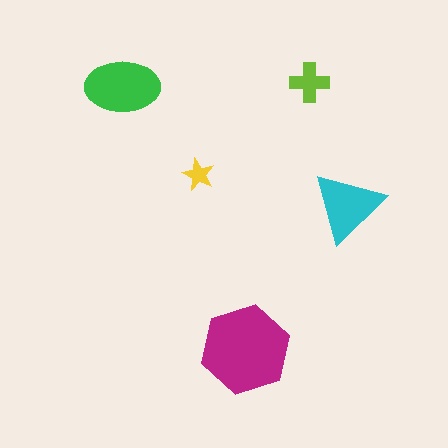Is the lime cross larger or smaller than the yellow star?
Larger.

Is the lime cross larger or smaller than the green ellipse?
Smaller.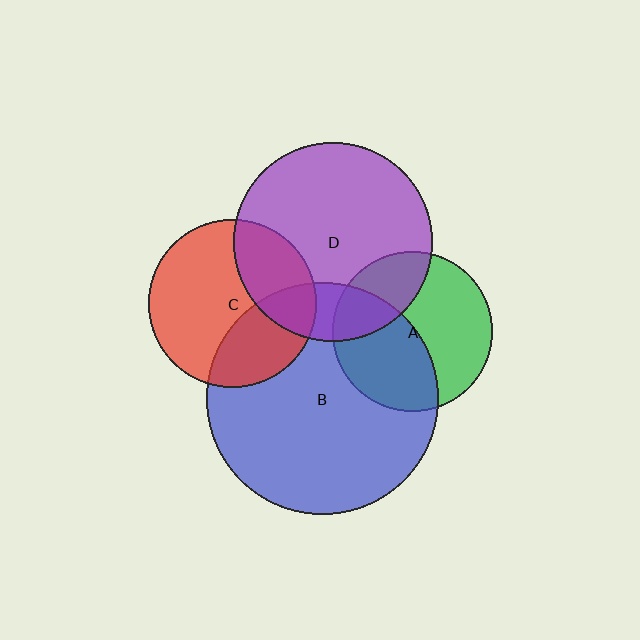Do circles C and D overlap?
Yes.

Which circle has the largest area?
Circle B (blue).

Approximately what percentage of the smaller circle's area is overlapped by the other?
Approximately 30%.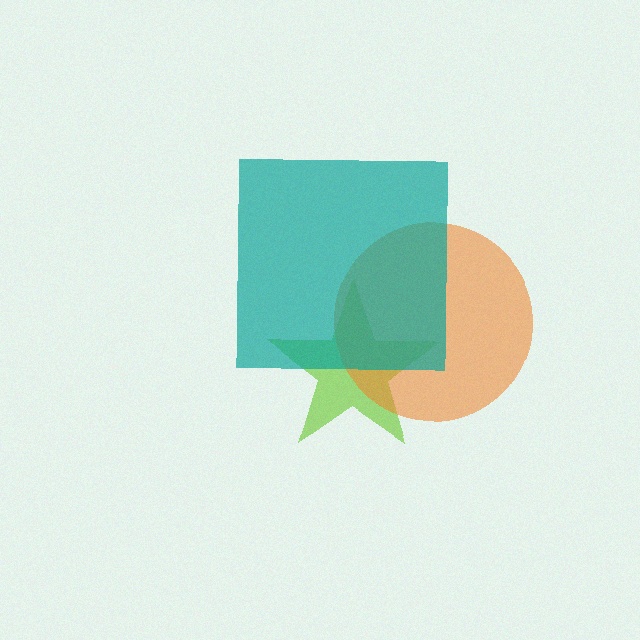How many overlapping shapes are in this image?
There are 3 overlapping shapes in the image.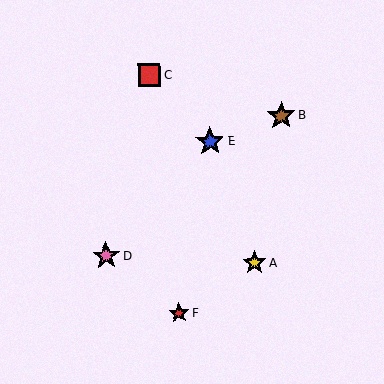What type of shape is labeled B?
Shape B is a brown star.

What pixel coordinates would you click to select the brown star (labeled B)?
Click at (281, 116) to select the brown star B.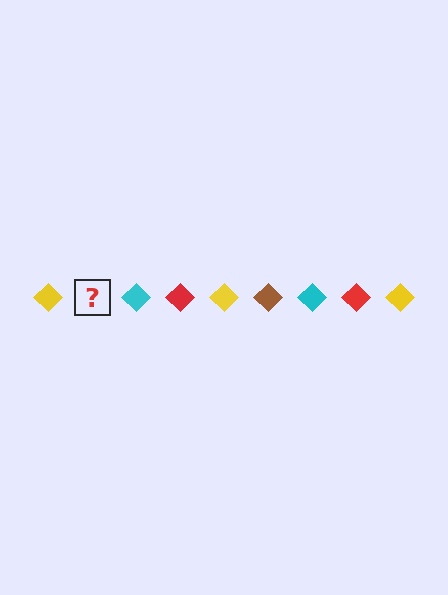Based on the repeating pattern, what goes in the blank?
The blank should be a brown diamond.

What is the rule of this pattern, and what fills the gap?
The rule is that the pattern cycles through yellow, brown, cyan, red diamonds. The gap should be filled with a brown diamond.